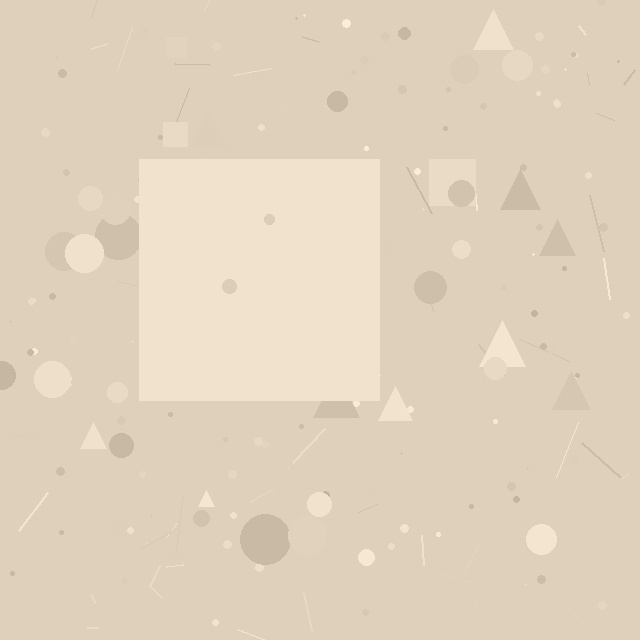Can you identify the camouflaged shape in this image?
The camouflaged shape is a square.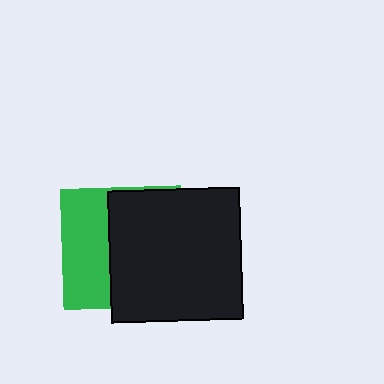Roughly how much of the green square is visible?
A small part of it is visible (roughly 40%).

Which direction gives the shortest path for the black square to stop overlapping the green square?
Moving right gives the shortest separation.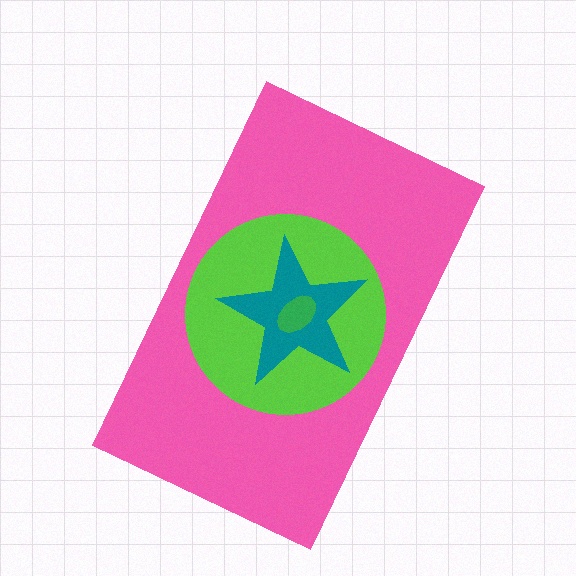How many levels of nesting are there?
4.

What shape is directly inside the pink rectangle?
The lime circle.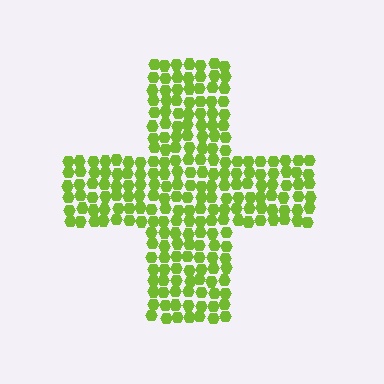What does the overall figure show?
The overall figure shows a cross.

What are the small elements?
The small elements are hexagons.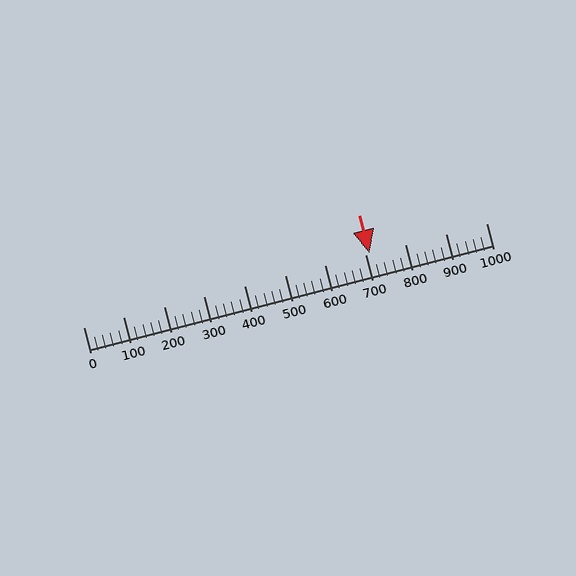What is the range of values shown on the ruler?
The ruler shows values from 0 to 1000.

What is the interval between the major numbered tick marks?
The major tick marks are spaced 100 units apart.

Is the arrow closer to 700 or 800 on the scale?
The arrow is closer to 700.